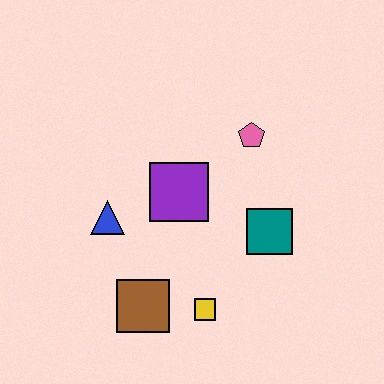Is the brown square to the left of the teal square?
Yes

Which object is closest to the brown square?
The yellow square is closest to the brown square.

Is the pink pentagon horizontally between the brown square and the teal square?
Yes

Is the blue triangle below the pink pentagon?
Yes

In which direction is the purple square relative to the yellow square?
The purple square is above the yellow square.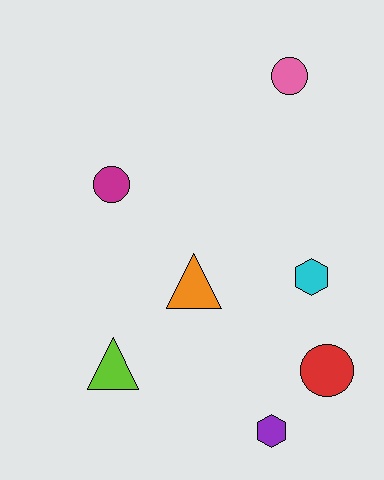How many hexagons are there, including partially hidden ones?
There are 2 hexagons.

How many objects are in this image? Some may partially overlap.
There are 7 objects.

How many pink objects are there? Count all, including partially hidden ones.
There is 1 pink object.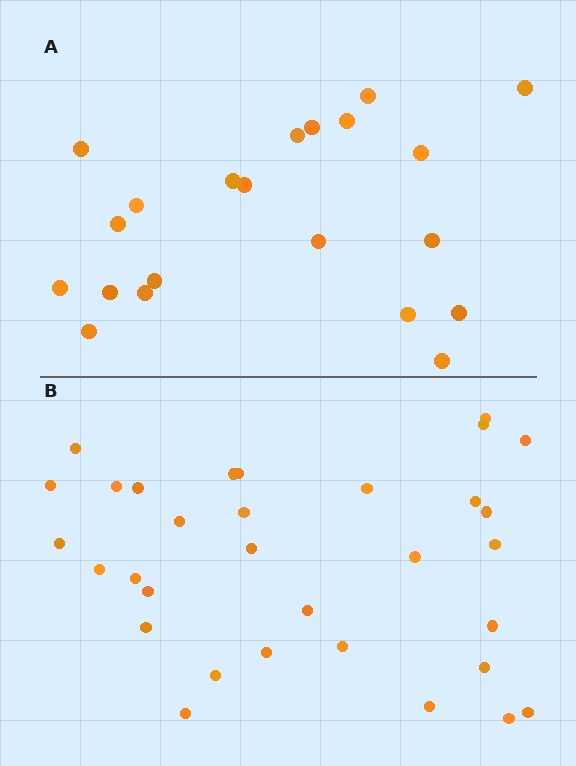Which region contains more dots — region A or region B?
Region B (the bottom region) has more dots.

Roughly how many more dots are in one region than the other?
Region B has roughly 12 or so more dots than region A.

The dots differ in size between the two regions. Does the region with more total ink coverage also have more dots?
No. Region A has more total ink coverage because its dots are larger, but region B actually contains more individual dots. Total area can be misleading — the number of items is what matters here.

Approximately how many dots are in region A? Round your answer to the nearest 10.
About 20 dots. (The exact count is 21, which rounds to 20.)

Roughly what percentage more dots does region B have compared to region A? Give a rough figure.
About 50% more.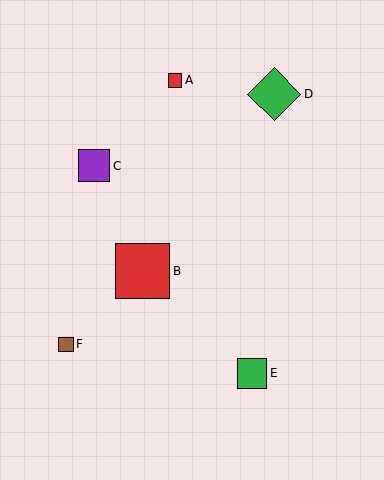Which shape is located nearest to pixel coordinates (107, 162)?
The purple square (labeled C) at (94, 166) is nearest to that location.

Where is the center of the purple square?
The center of the purple square is at (94, 166).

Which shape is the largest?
The red square (labeled B) is the largest.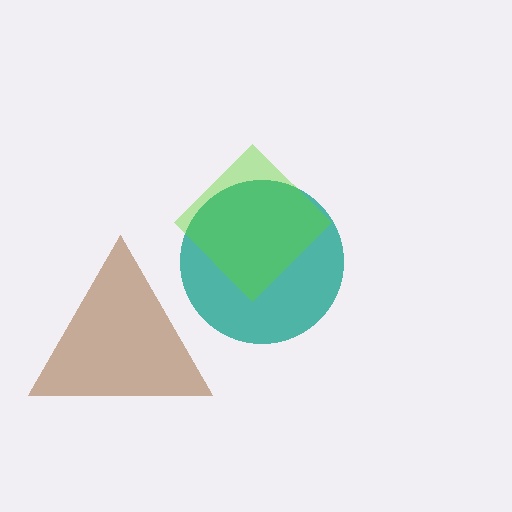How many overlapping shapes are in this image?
There are 3 overlapping shapes in the image.